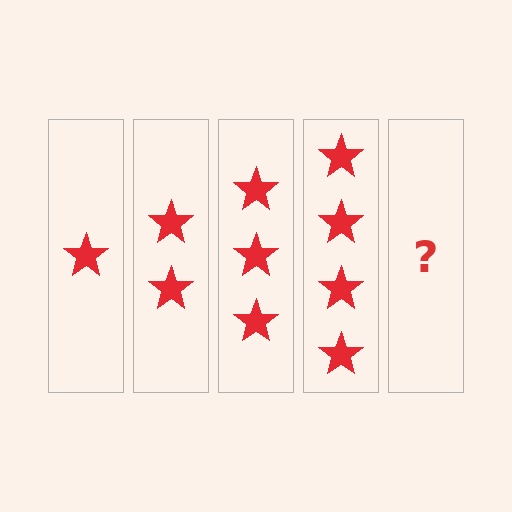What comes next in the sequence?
The next element should be 5 stars.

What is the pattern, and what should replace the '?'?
The pattern is that each step adds one more star. The '?' should be 5 stars.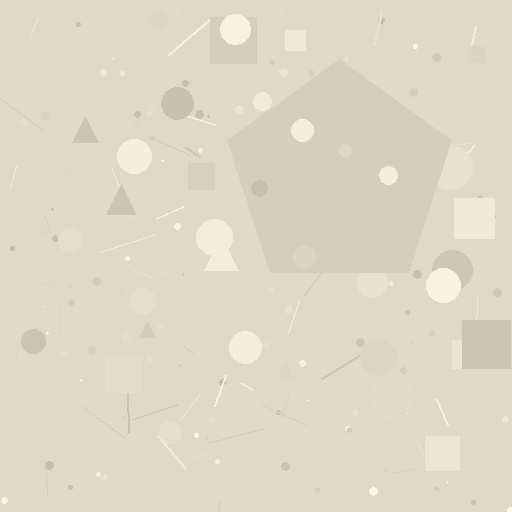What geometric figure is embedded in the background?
A pentagon is embedded in the background.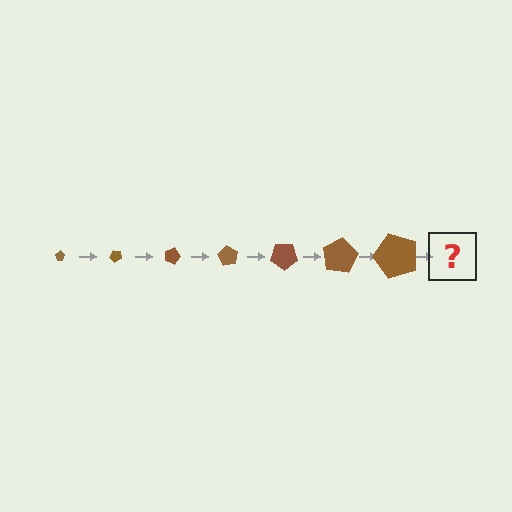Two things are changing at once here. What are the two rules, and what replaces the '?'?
The two rules are that the pentagon grows larger each step and it rotates 45 degrees each step. The '?' should be a pentagon, larger than the previous one and rotated 315 degrees from the start.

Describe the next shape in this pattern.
It should be a pentagon, larger than the previous one and rotated 315 degrees from the start.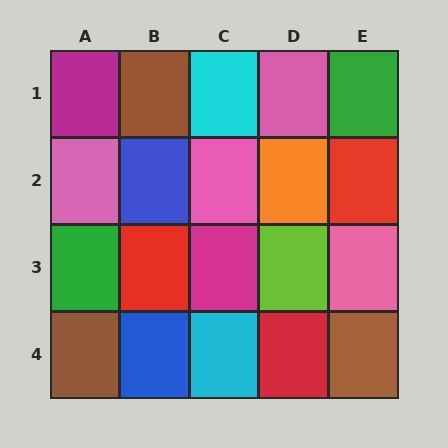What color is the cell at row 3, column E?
Pink.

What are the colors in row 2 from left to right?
Pink, blue, pink, orange, red.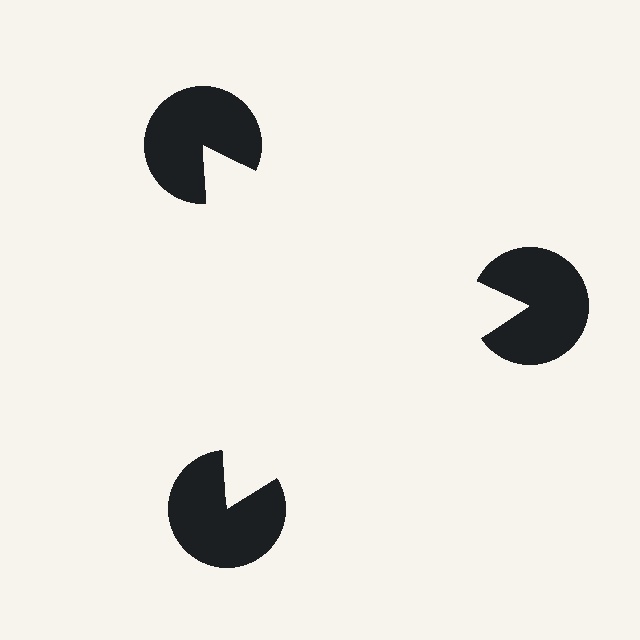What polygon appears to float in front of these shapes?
An illusory triangle — its edges are inferred from the aligned wedge cuts in the pac-man discs, not physically drawn.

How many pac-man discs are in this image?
There are 3 — one at each vertex of the illusory triangle.